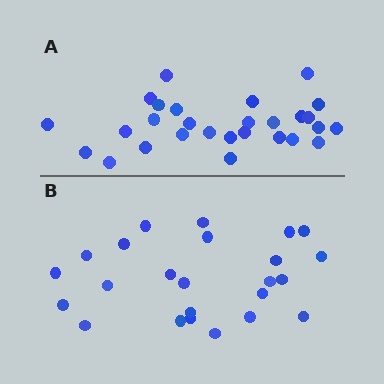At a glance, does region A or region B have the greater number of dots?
Region A (the top region) has more dots.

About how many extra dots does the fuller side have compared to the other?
Region A has about 4 more dots than region B.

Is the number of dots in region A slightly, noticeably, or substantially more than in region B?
Region A has only slightly more — the two regions are fairly close. The ratio is roughly 1.2 to 1.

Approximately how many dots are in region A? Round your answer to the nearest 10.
About 30 dots. (The exact count is 28, which rounds to 30.)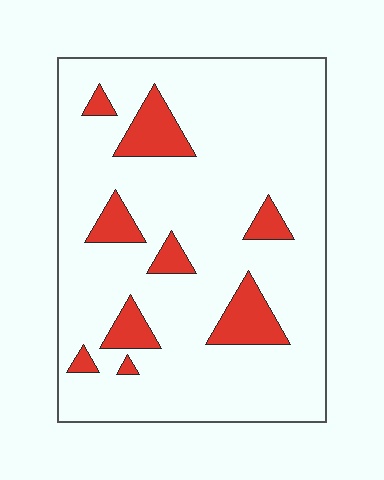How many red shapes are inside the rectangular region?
9.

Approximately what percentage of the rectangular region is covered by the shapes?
Approximately 15%.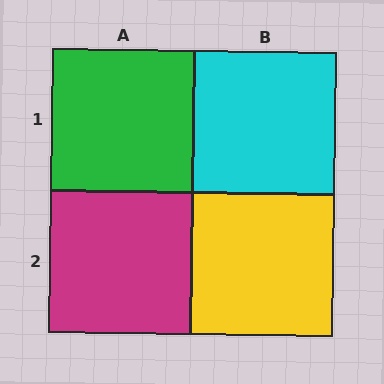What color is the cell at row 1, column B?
Cyan.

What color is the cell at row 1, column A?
Green.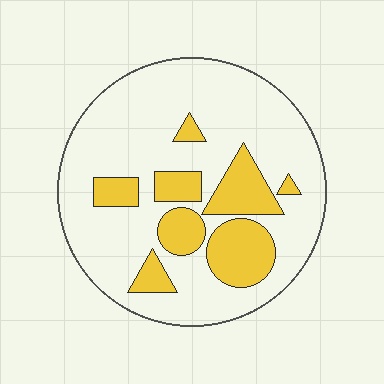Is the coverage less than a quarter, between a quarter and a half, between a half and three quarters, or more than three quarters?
Less than a quarter.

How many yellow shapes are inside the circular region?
8.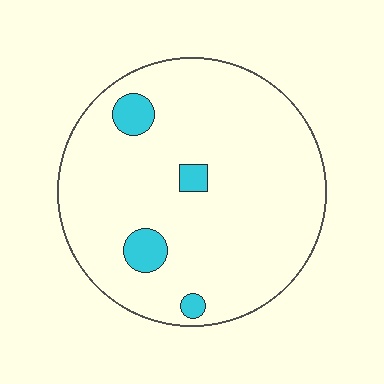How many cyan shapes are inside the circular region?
4.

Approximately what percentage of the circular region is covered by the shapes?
Approximately 10%.